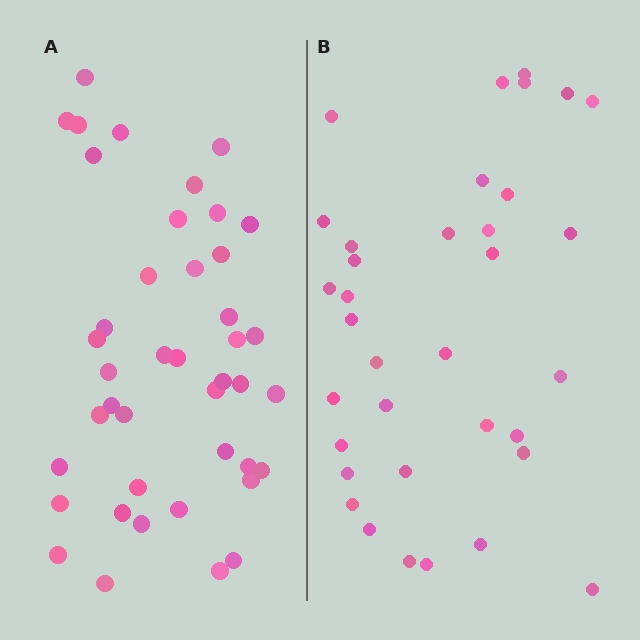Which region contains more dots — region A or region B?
Region A (the left region) has more dots.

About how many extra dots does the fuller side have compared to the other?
Region A has roughly 8 or so more dots than region B.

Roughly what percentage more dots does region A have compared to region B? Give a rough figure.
About 20% more.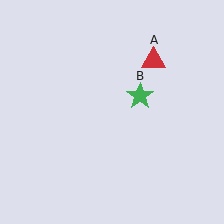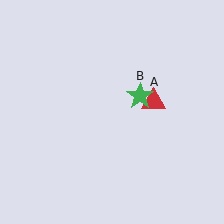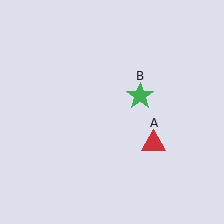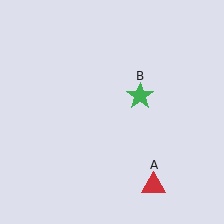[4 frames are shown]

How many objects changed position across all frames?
1 object changed position: red triangle (object A).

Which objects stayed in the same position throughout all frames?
Green star (object B) remained stationary.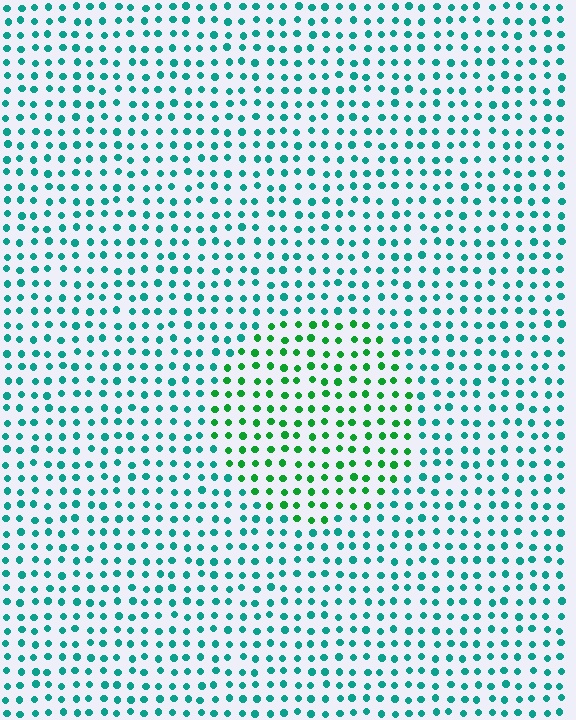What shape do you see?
I see a circle.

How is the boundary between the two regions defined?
The boundary is defined purely by a slight shift in hue (about 39 degrees). Spacing, size, and orientation are identical on both sides.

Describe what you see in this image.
The image is filled with small teal elements in a uniform arrangement. A circle-shaped region is visible where the elements are tinted to a slightly different hue, forming a subtle color boundary.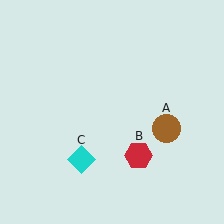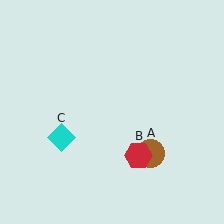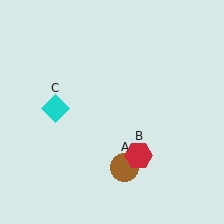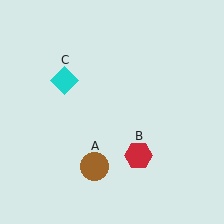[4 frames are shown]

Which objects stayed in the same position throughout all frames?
Red hexagon (object B) remained stationary.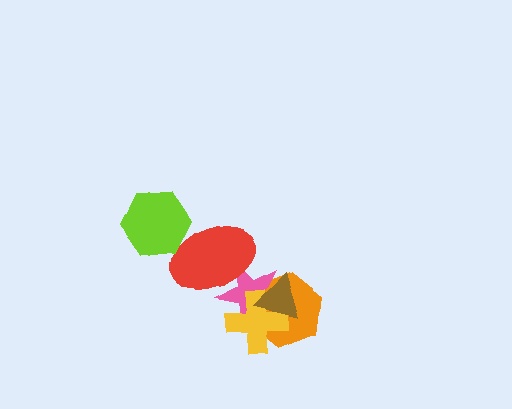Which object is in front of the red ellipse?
The lime hexagon is in front of the red ellipse.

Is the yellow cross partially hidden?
Yes, it is partially covered by another shape.